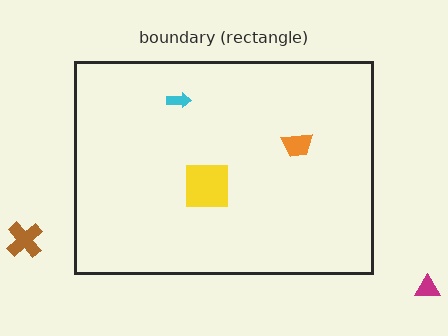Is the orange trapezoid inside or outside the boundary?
Inside.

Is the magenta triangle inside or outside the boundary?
Outside.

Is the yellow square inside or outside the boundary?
Inside.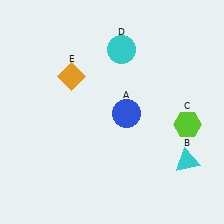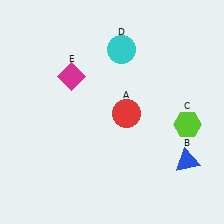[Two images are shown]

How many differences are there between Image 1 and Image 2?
There are 3 differences between the two images.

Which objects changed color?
A changed from blue to red. B changed from cyan to blue. E changed from orange to magenta.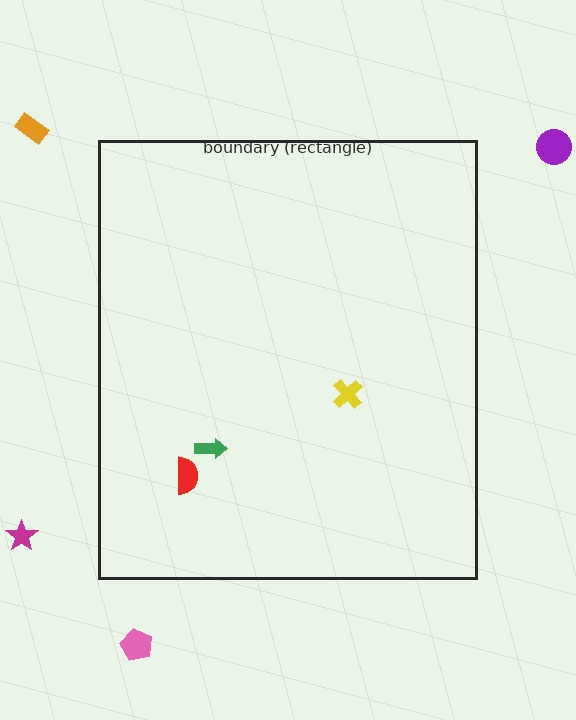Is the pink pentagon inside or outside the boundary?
Outside.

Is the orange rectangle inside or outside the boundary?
Outside.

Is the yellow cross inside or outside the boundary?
Inside.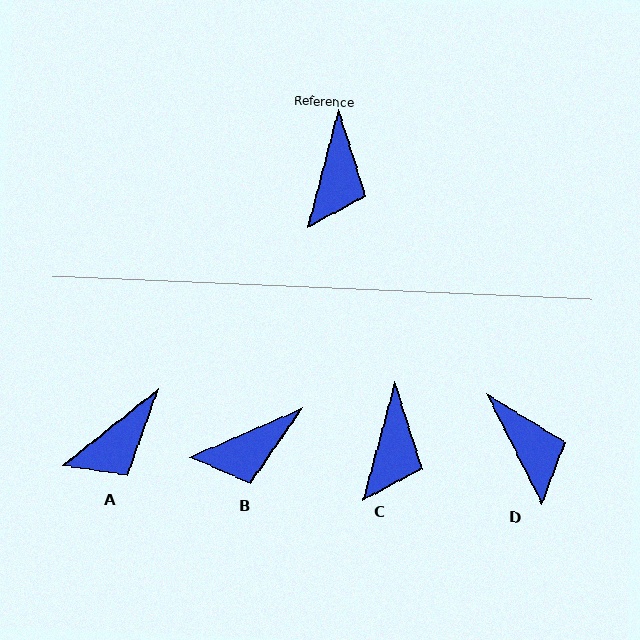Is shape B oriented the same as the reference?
No, it is off by about 52 degrees.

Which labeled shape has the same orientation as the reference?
C.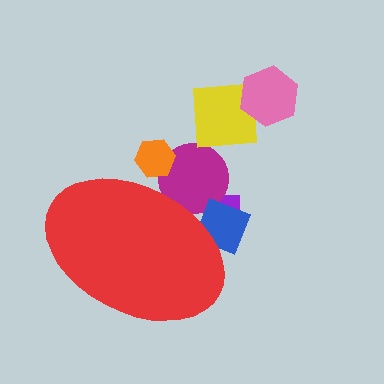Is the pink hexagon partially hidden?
No, the pink hexagon is fully visible.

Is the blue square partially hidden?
Yes, the blue square is partially hidden behind the red ellipse.